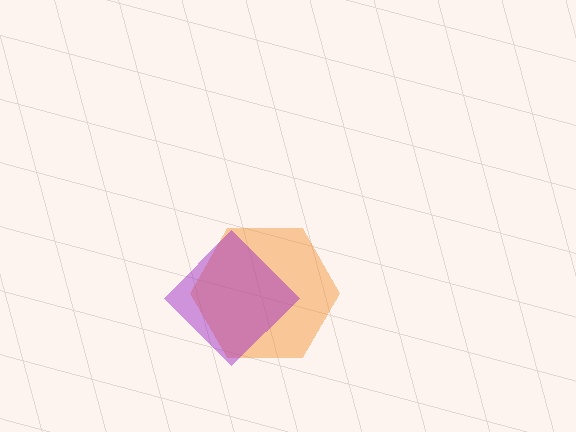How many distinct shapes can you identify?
There are 2 distinct shapes: an orange hexagon, a purple diamond.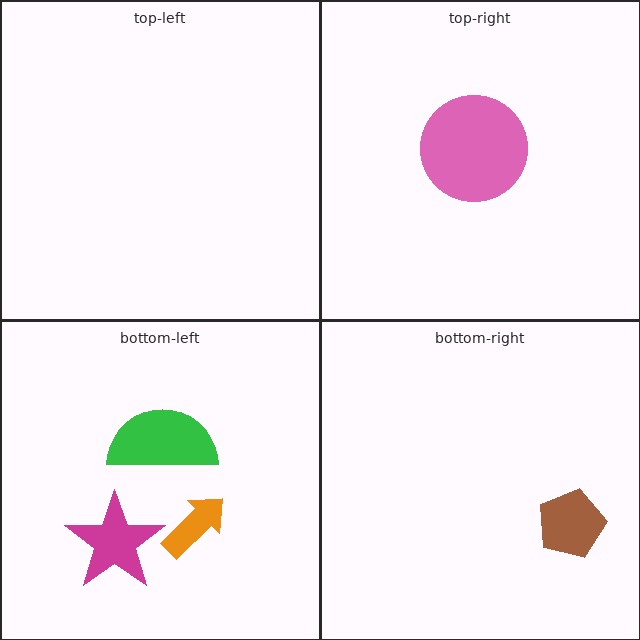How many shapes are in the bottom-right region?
1.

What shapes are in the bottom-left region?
The orange arrow, the green semicircle, the magenta star.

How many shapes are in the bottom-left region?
3.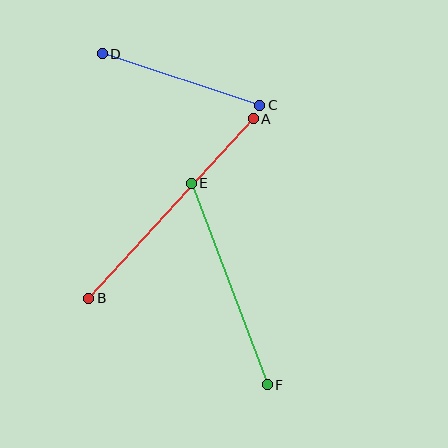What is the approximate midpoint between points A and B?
The midpoint is at approximately (171, 208) pixels.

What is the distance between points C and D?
The distance is approximately 166 pixels.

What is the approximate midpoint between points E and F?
The midpoint is at approximately (229, 284) pixels.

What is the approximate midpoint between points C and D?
The midpoint is at approximately (181, 80) pixels.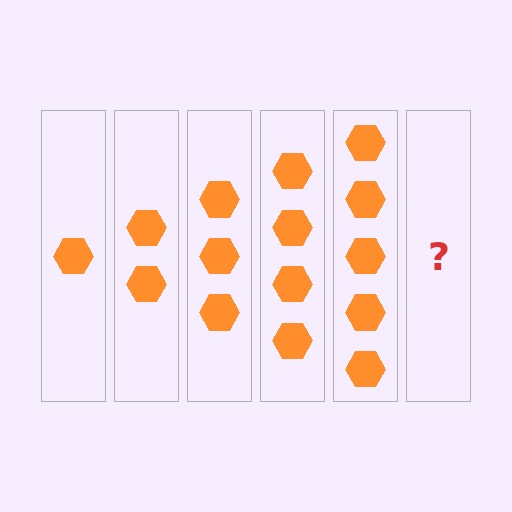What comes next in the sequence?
The next element should be 6 hexagons.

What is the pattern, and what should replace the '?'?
The pattern is that each step adds one more hexagon. The '?' should be 6 hexagons.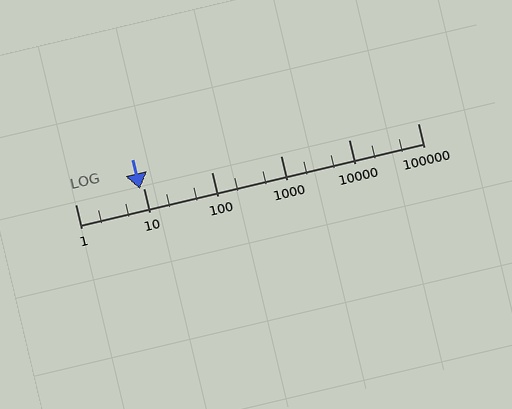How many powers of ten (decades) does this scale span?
The scale spans 5 decades, from 1 to 100000.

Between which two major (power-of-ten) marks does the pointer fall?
The pointer is between 1 and 10.